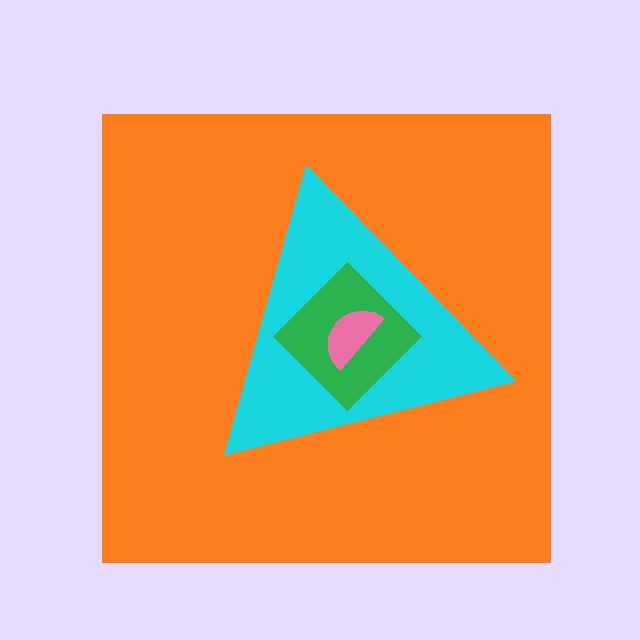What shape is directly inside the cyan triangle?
The green diamond.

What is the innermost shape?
The pink semicircle.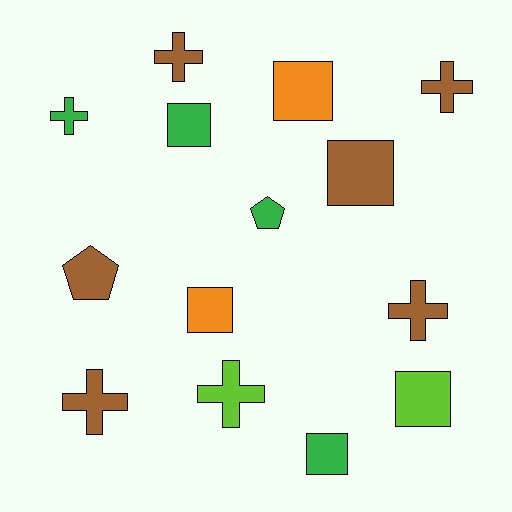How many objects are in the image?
There are 14 objects.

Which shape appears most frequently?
Cross, with 6 objects.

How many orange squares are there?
There are 2 orange squares.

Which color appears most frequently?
Brown, with 6 objects.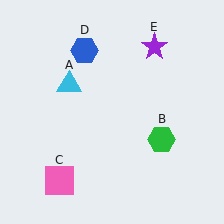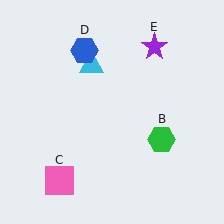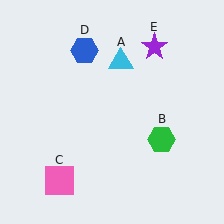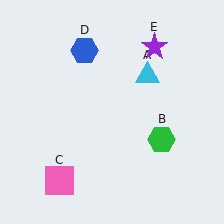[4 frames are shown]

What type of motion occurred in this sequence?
The cyan triangle (object A) rotated clockwise around the center of the scene.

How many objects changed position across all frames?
1 object changed position: cyan triangle (object A).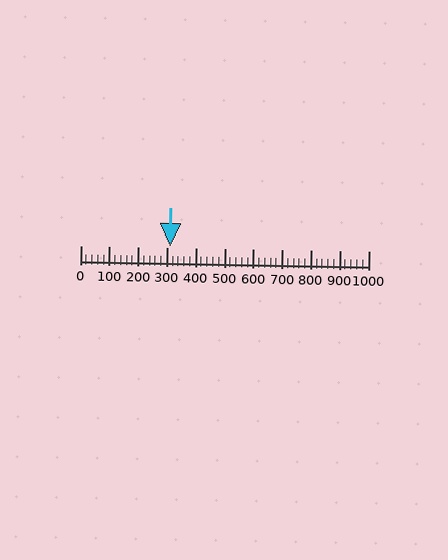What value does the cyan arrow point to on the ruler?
The cyan arrow points to approximately 310.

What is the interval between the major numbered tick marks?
The major tick marks are spaced 100 units apart.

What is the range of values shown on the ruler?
The ruler shows values from 0 to 1000.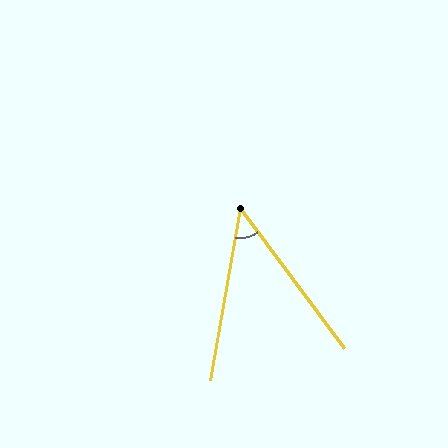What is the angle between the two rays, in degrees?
Approximately 46 degrees.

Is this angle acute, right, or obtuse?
It is acute.